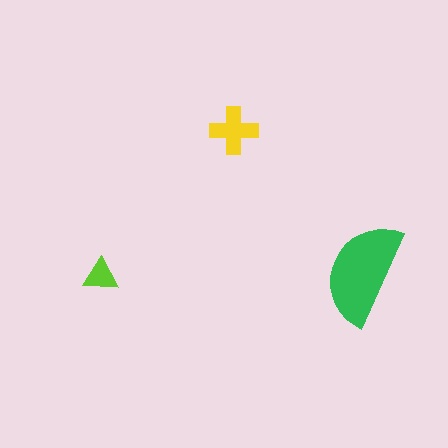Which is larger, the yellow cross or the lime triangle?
The yellow cross.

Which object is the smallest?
The lime triangle.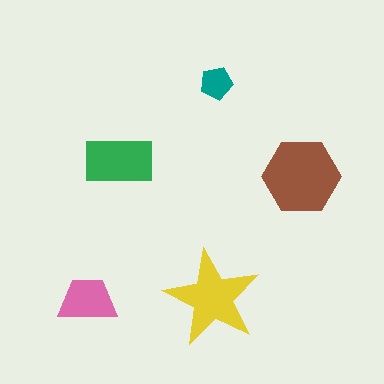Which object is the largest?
The brown hexagon.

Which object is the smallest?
The teal pentagon.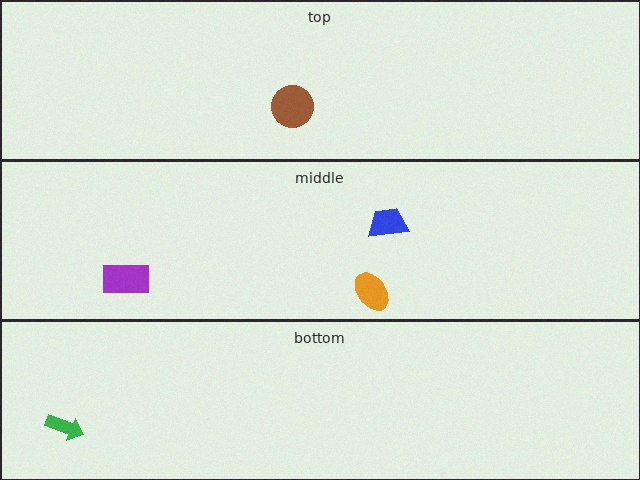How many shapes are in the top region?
1.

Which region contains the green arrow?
The bottom region.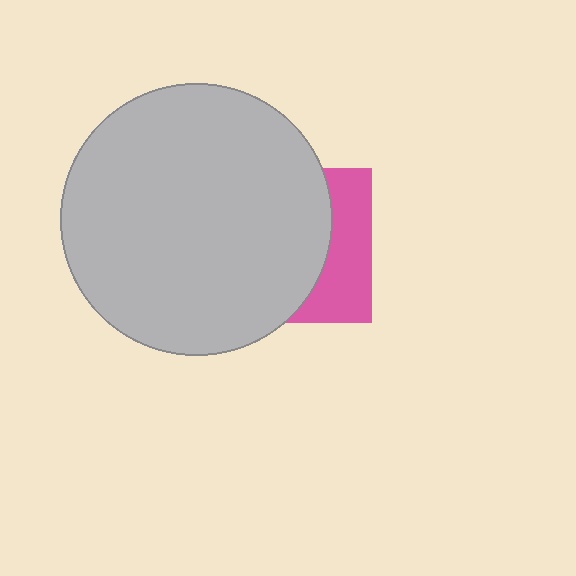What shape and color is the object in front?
The object in front is a light gray circle.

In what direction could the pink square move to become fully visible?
The pink square could move right. That would shift it out from behind the light gray circle entirely.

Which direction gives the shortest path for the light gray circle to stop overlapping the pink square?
Moving left gives the shortest separation.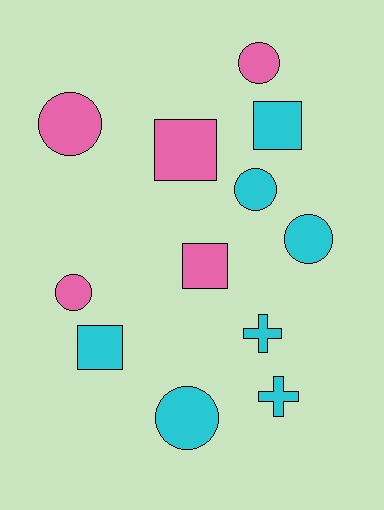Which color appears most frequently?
Cyan, with 7 objects.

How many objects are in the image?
There are 12 objects.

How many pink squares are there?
There are 2 pink squares.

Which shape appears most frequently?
Circle, with 6 objects.